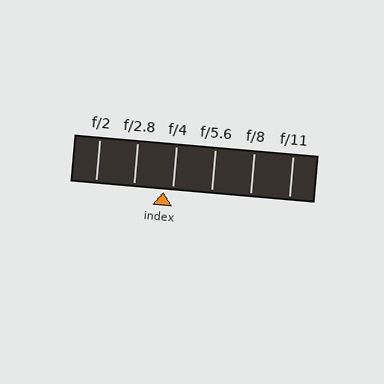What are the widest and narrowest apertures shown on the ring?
The widest aperture shown is f/2 and the narrowest is f/11.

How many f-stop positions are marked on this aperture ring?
There are 6 f-stop positions marked.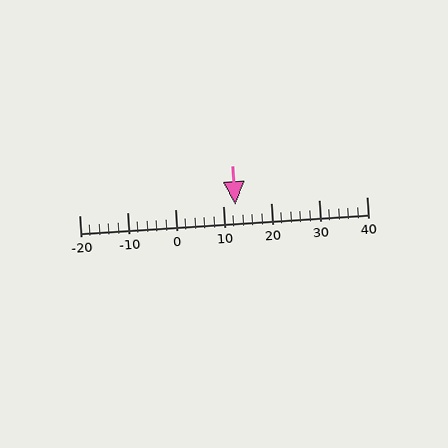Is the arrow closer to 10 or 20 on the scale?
The arrow is closer to 10.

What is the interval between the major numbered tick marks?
The major tick marks are spaced 10 units apart.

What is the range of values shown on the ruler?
The ruler shows values from -20 to 40.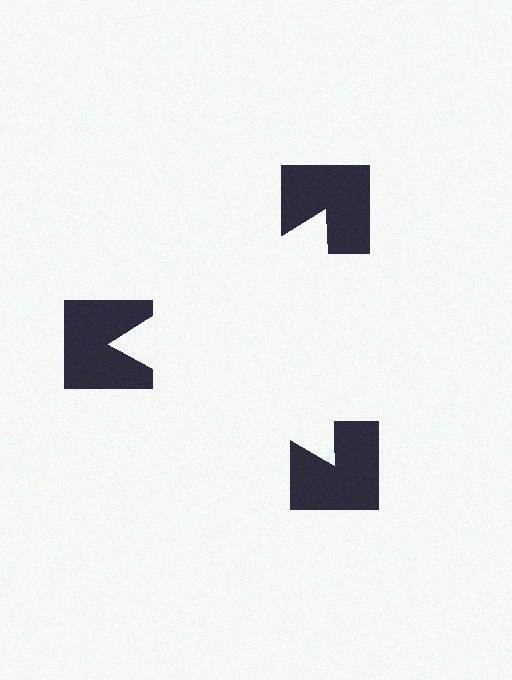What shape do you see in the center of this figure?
An illusory triangle — its edges are inferred from the aligned wedge cuts in the notched squares, not physically drawn.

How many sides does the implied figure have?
3 sides.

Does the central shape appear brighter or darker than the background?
It typically appears slightly brighter than the background, even though no actual brightness change is drawn.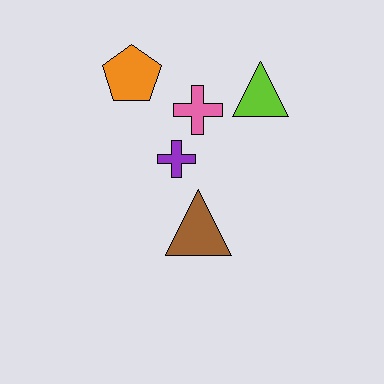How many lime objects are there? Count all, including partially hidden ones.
There is 1 lime object.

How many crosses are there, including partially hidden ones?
There are 2 crosses.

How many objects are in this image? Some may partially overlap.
There are 5 objects.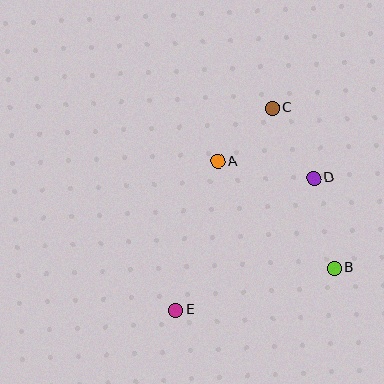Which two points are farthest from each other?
Points C and E are farthest from each other.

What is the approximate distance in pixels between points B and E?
The distance between B and E is approximately 164 pixels.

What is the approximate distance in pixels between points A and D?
The distance between A and D is approximately 98 pixels.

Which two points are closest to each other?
Points A and C are closest to each other.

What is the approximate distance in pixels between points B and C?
The distance between B and C is approximately 172 pixels.